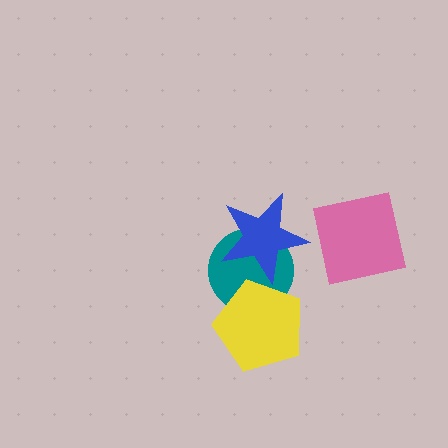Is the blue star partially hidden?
No, no other shape covers it.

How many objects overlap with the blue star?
1 object overlaps with the blue star.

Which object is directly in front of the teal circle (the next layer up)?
The yellow pentagon is directly in front of the teal circle.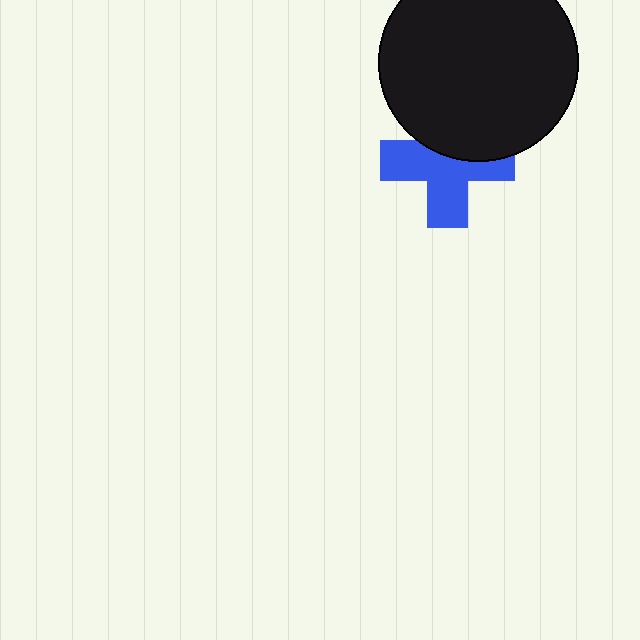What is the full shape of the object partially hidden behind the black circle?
The partially hidden object is a blue cross.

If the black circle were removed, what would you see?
You would see the complete blue cross.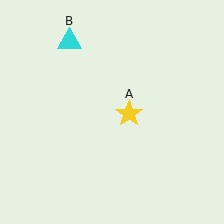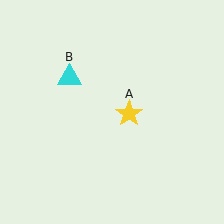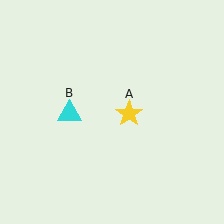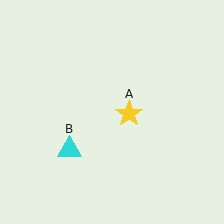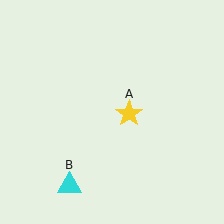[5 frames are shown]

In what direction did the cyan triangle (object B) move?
The cyan triangle (object B) moved down.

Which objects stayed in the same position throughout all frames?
Yellow star (object A) remained stationary.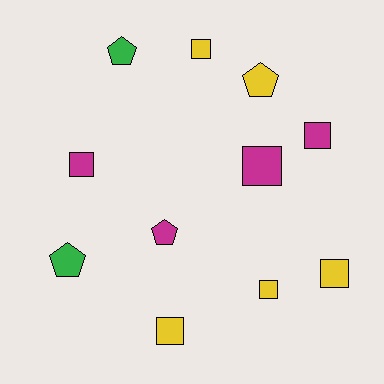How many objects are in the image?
There are 11 objects.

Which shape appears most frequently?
Square, with 7 objects.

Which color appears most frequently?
Yellow, with 5 objects.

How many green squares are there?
There are no green squares.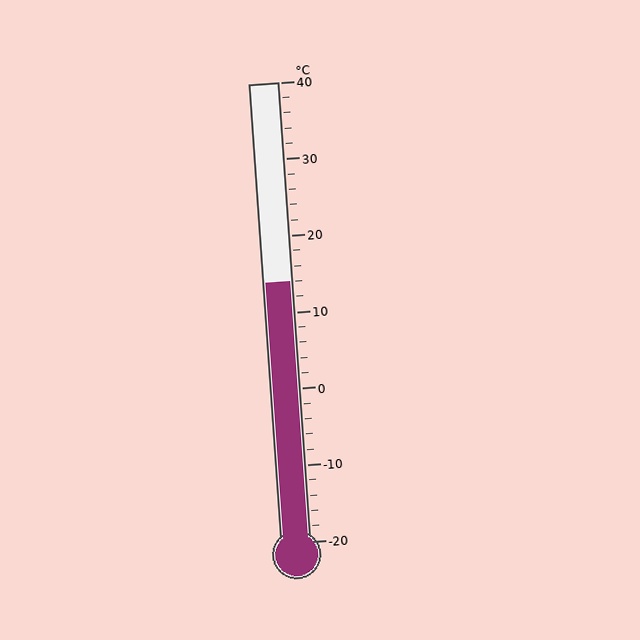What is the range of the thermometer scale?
The thermometer scale ranges from -20°C to 40°C.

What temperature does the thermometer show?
The thermometer shows approximately 14°C.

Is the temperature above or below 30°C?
The temperature is below 30°C.